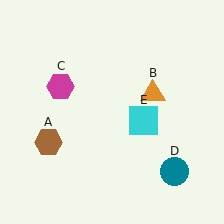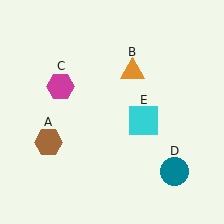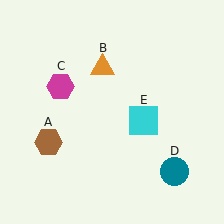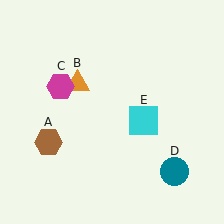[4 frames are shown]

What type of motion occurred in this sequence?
The orange triangle (object B) rotated counterclockwise around the center of the scene.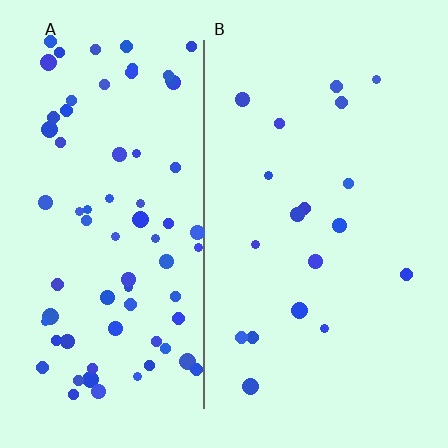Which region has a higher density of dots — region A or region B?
A (the left).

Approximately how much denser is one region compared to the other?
Approximately 4.0× — region A over region B.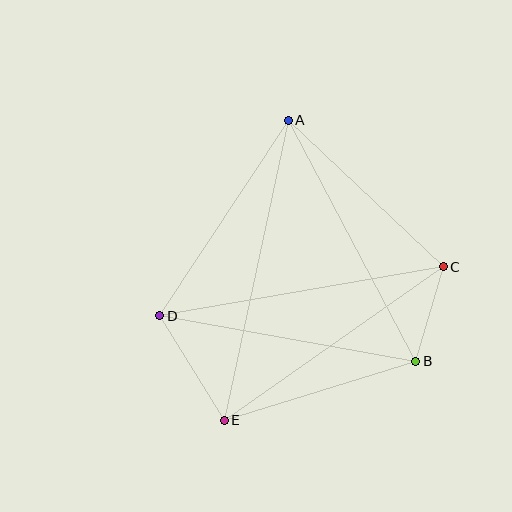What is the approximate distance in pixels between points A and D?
The distance between A and D is approximately 234 pixels.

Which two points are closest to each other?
Points B and C are closest to each other.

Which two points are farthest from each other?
Points A and E are farthest from each other.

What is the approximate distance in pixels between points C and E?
The distance between C and E is approximately 267 pixels.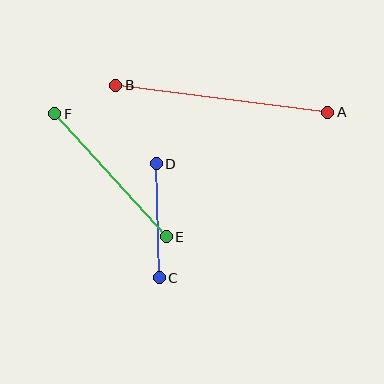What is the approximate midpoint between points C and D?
The midpoint is at approximately (158, 221) pixels.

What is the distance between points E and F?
The distance is approximately 166 pixels.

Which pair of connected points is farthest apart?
Points A and B are farthest apart.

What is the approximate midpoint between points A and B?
The midpoint is at approximately (222, 99) pixels.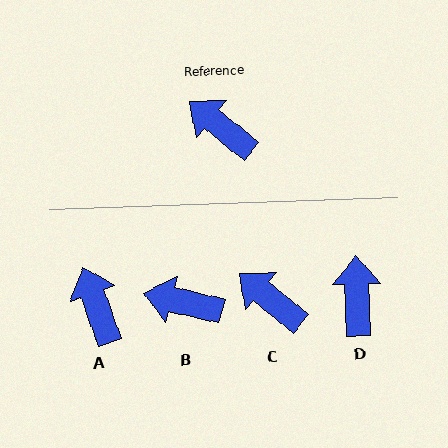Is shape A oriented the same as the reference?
No, it is off by about 31 degrees.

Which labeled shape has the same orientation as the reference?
C.